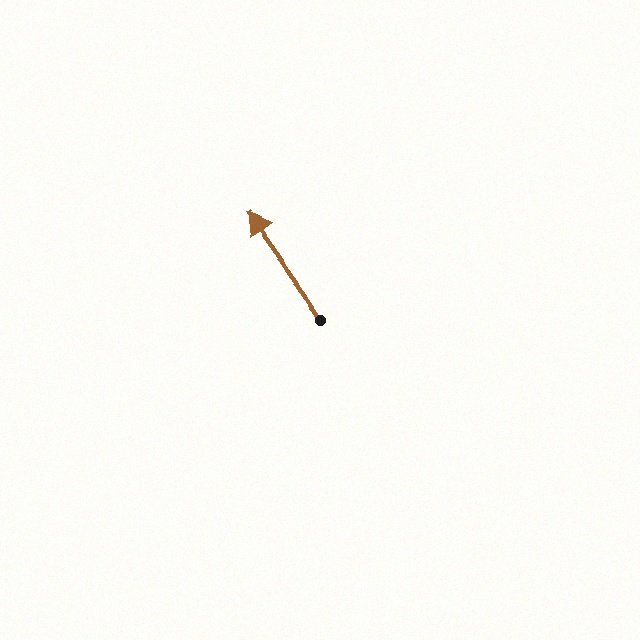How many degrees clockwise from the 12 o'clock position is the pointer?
Approximately 325 degrees.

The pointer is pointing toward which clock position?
Roughly 11 o'clock.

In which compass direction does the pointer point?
Northwest.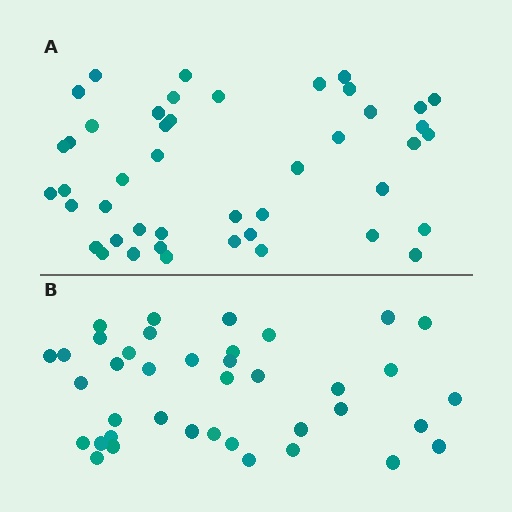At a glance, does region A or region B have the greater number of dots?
Region A (the top region) has more dots.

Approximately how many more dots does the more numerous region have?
Region A has about 6 more dots than region B.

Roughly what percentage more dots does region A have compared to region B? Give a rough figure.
About 15% more.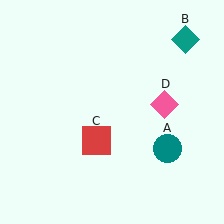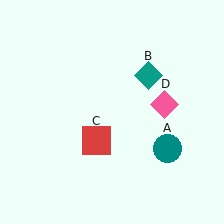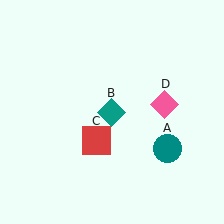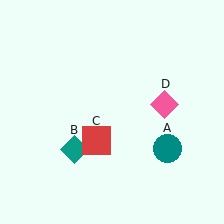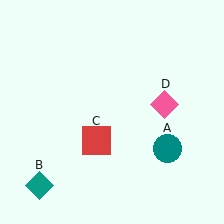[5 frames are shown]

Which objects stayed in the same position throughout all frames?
Teal circle (object A) and red square (object C) and pink diamond (object D) remained stationary.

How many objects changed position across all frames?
1 object changed position: teal diamond (object B).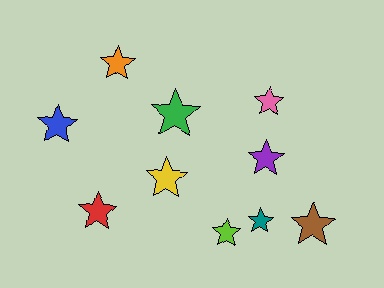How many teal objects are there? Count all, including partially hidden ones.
There is 1 teal object.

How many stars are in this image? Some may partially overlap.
There are 10 stars.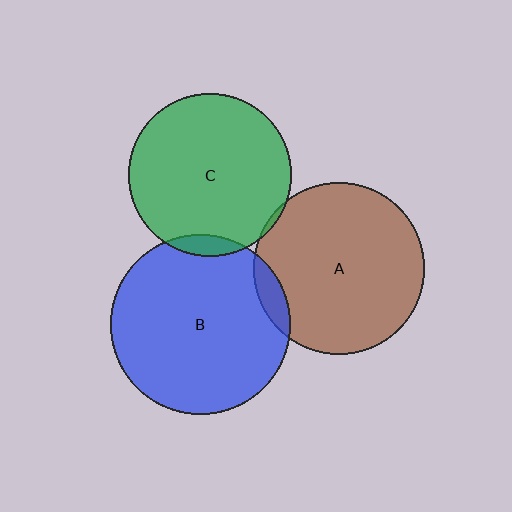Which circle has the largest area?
Circle B (blue).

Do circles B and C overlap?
Yes.